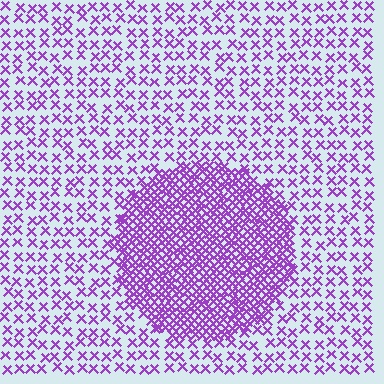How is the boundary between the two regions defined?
The boundary is defined by a change in element density (approximately 2.9x ratio). All elements are the same color, size, and shape.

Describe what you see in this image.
The image contains small purple elements arranged at two different densities. A circle-shaped region is visible where the elements are more densely packed than the surrounding area.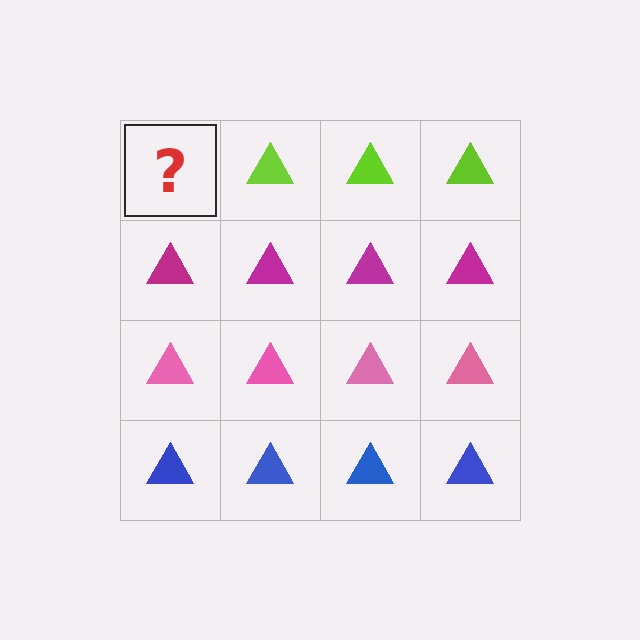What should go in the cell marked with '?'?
The missing cell should contain a lime triangle.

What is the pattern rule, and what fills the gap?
The rule is that each row has a consistent color. The gap should be filled with a lime triangle.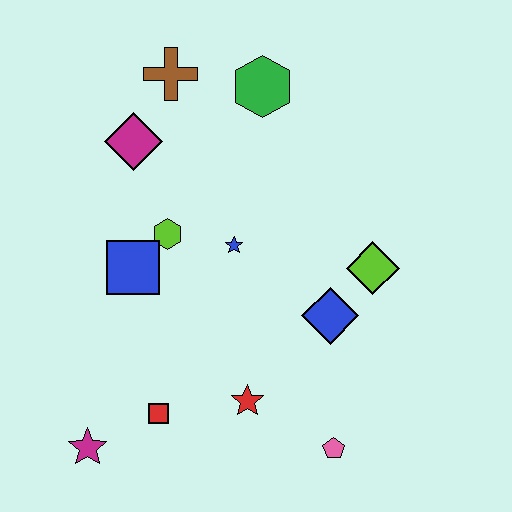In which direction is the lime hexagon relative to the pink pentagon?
The lime hexagon is above the pink pentagon.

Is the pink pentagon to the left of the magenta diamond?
No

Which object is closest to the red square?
The magenta star is closest to the red square.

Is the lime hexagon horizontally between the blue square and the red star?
Yes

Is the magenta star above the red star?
No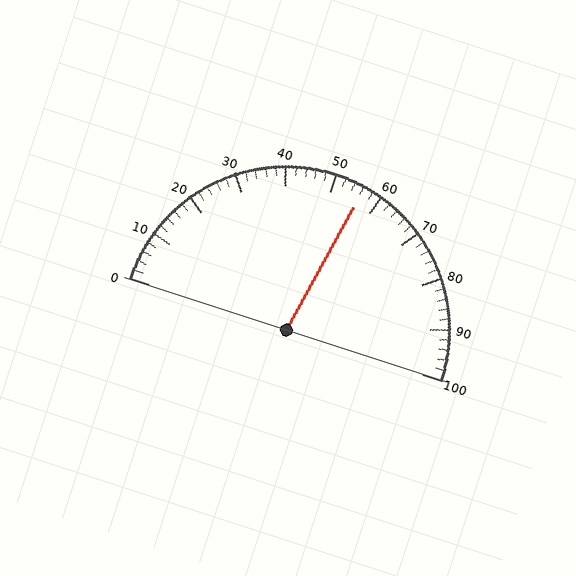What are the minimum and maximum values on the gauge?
The gauge ranges from 0 to 100.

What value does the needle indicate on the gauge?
The needle indicates approximately 56.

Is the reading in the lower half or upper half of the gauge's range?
The reading is in the upper half of the range (0 to 100).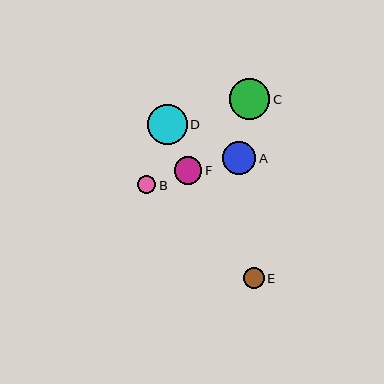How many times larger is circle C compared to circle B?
Circle C is approximately 2.2 times the size of circle B.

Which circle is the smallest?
Circle B is the smallest with a size of approximately 18 pixels.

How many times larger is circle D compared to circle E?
Circle D is approximately 1.9 times the size of circle E.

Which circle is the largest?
Circle C is the largest with a size of approximately 41 pixels.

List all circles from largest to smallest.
From largest to smallest: C, D, A, F, E, B.